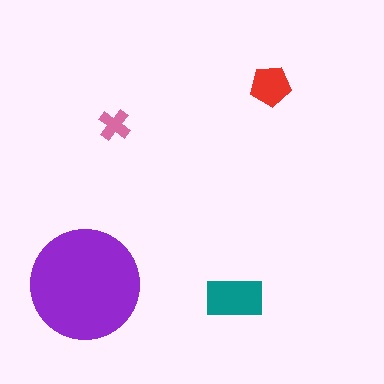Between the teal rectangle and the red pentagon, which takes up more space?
The teal rectangle.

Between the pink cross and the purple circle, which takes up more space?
The purple circle.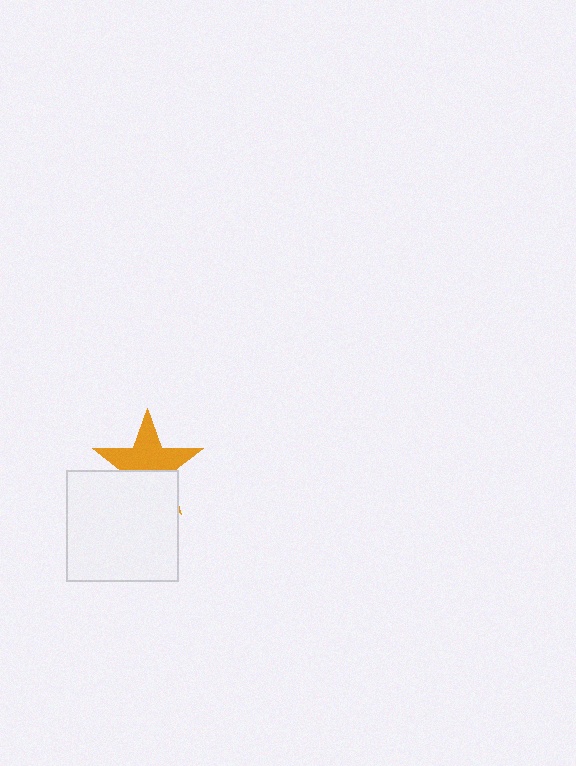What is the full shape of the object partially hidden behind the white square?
The partially hidden object is an orange star.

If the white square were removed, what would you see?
You would see the complete orange star.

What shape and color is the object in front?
The object in front is a white square.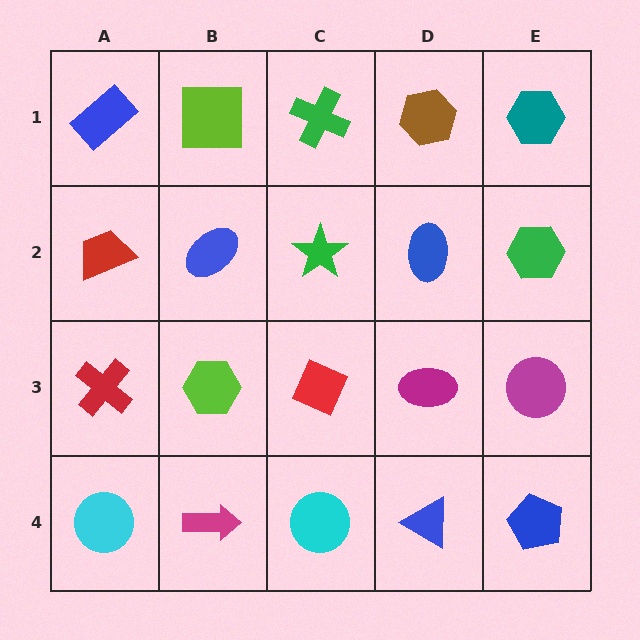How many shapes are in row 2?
5 shapes.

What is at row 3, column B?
A lime hexagon.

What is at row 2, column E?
A green hexagon.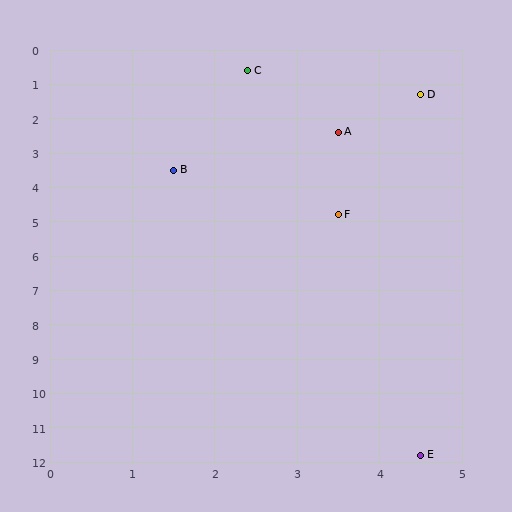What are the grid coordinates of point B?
Point B is at approximately (1.5, 3.5).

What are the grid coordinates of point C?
Point C is at approximately (2.4, 0.6).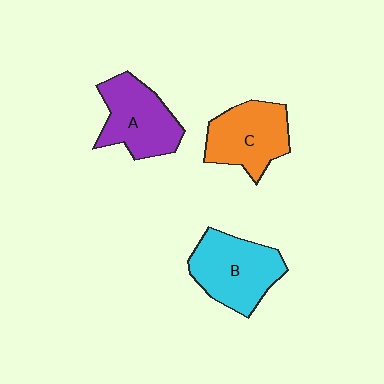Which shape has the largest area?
Shape B (cyan).